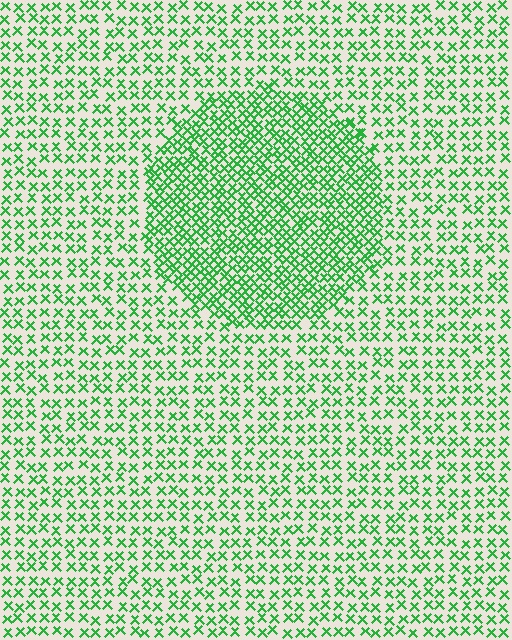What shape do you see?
I see a circle.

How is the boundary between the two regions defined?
The boundary is defined by a change in element density (approximately 2.0x ratio). All elements are the same color, size, and shape.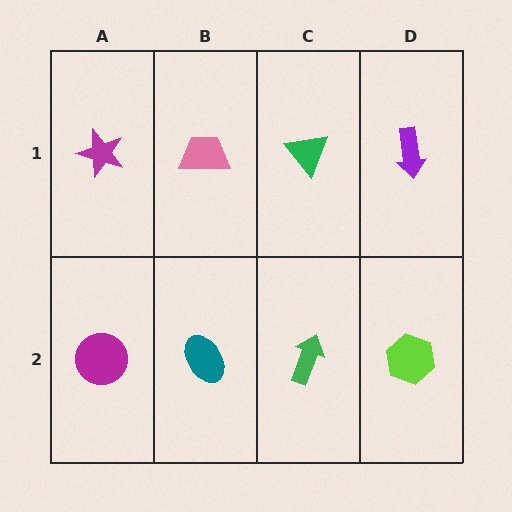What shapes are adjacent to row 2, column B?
A pink trapezoid (row 1, column B), a magenta circle (row 2, column A), a green arrow (row 2, column C).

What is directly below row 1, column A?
A magenta circle.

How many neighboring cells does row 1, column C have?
3.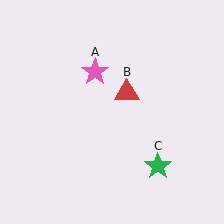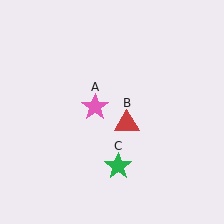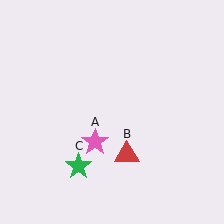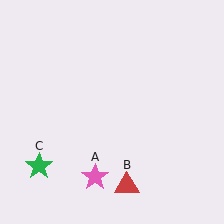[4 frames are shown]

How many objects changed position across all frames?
3 objects changed position: pink star (object A), red triangle (object B), green star (object C).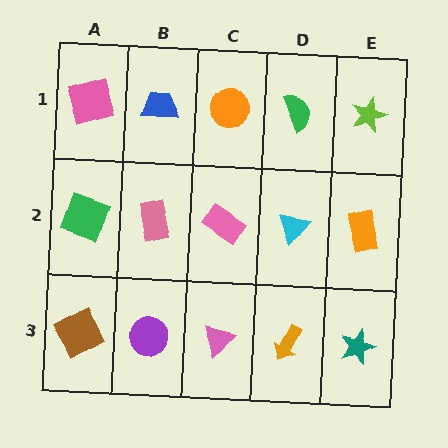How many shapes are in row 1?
5 shapes.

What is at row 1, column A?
A pink square.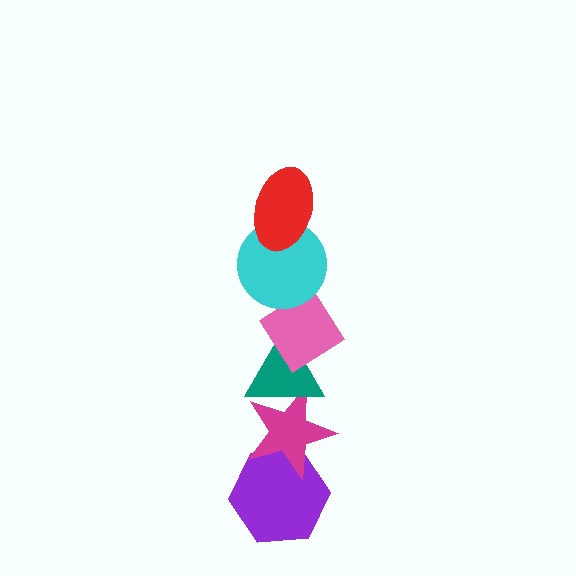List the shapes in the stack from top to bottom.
From top to bottom: the red ellipse, the cyan circle, the pink diamond, the teal triangle, the magenta star, the purple hexagon.